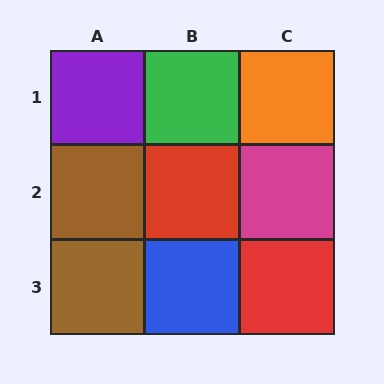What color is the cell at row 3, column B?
Blue.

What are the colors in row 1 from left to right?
Purple, green, orange.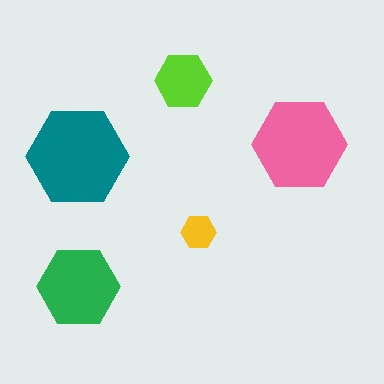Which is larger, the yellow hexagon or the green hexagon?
The green one.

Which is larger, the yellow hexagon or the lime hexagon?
The lime one.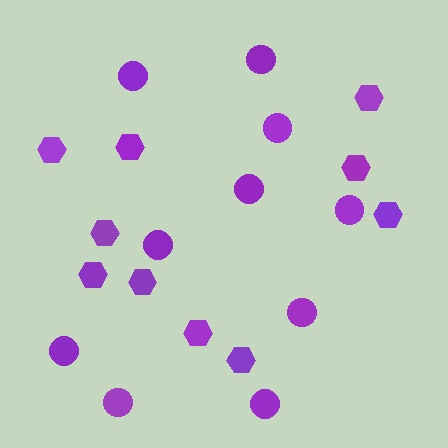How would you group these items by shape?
There are 2 groups: one group of hexagons (10) and one group of circles (10).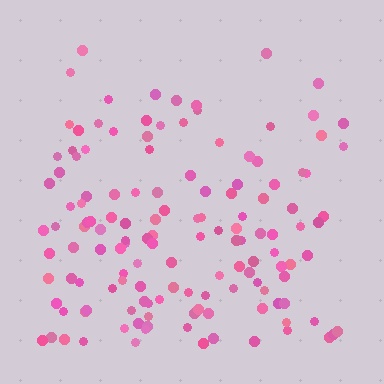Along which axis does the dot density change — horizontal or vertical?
Vertical.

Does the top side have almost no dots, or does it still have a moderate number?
Still a moderate number, just noticeably fewer than the bottom.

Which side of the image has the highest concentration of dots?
The bottom.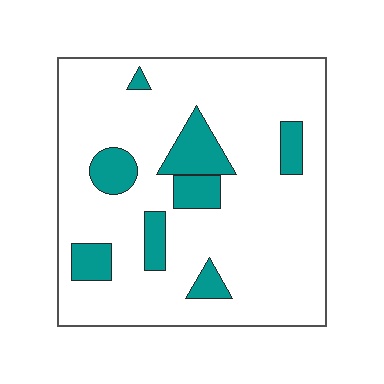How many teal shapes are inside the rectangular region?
8.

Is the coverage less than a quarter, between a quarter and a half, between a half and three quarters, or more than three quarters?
Less than a quarter.